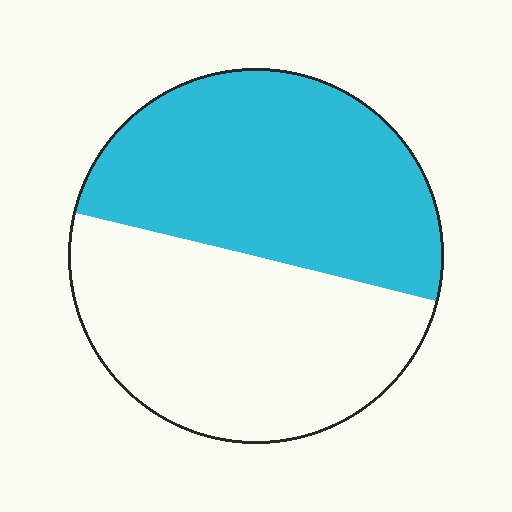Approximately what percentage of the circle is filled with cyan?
Approximately 50%.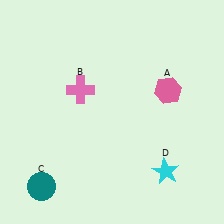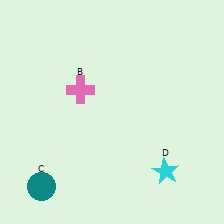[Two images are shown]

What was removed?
The pink hexagon (A) was removed in Image 2.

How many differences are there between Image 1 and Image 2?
There is 1 difference between the two images.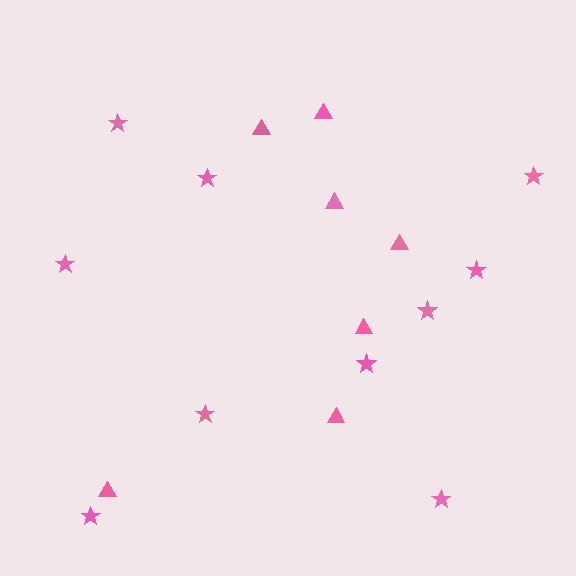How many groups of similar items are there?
There are 2 groups: one group of stars (10) and one group of triangles (7).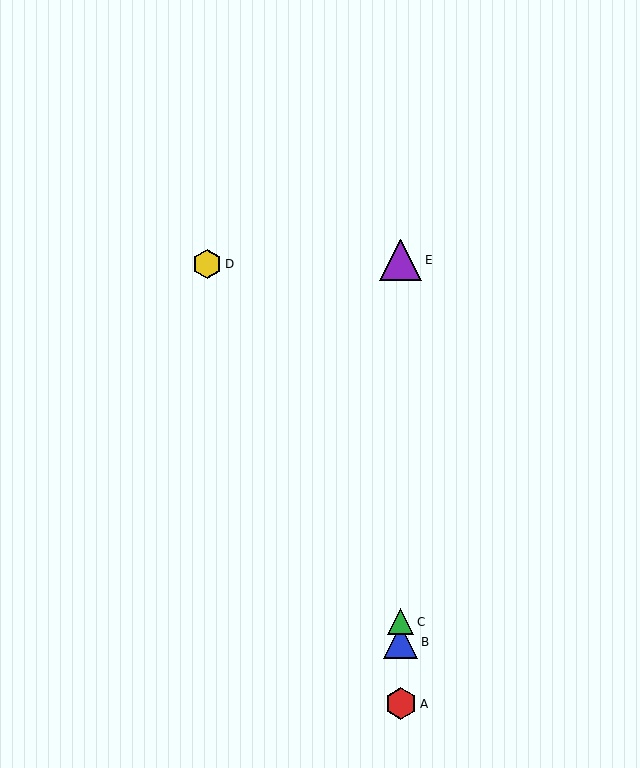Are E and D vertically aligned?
No, E is at x≈401 and D is at x≈207.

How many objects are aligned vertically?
4 objects (A, B, C, E) are aligned vertically.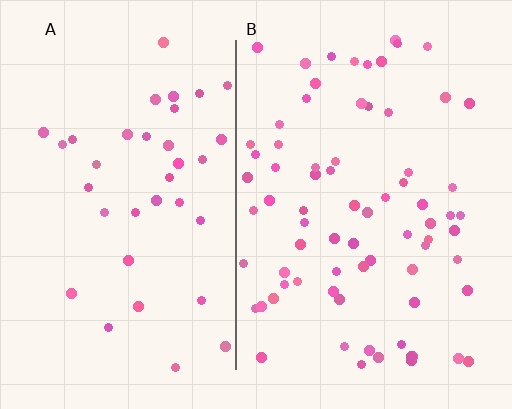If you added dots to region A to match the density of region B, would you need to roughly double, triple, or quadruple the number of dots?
Approximately double.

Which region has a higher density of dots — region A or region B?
B (the right).